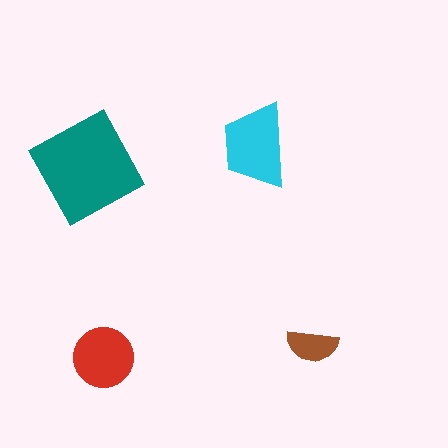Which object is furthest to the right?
The brown semicircle is rightmost.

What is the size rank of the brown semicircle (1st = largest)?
4th.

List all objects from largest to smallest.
The teal diamond, the cyan trapezoid, the red circle, the brown semicircle.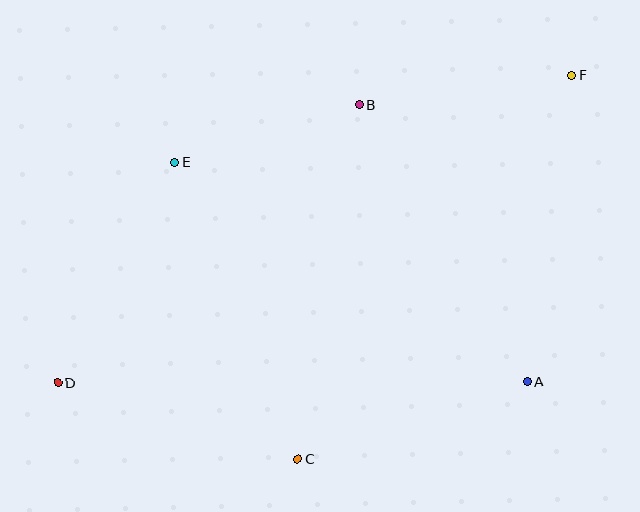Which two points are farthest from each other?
Points D and F are farthest from each other.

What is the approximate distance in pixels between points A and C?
The distance between A and C is approximately 242 pixels.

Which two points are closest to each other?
Points B and E are closest to each other.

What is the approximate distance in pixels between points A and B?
The distance between A and B is approximately 323 pixels.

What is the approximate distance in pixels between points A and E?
The distance between A and E is approximately 415 pixels.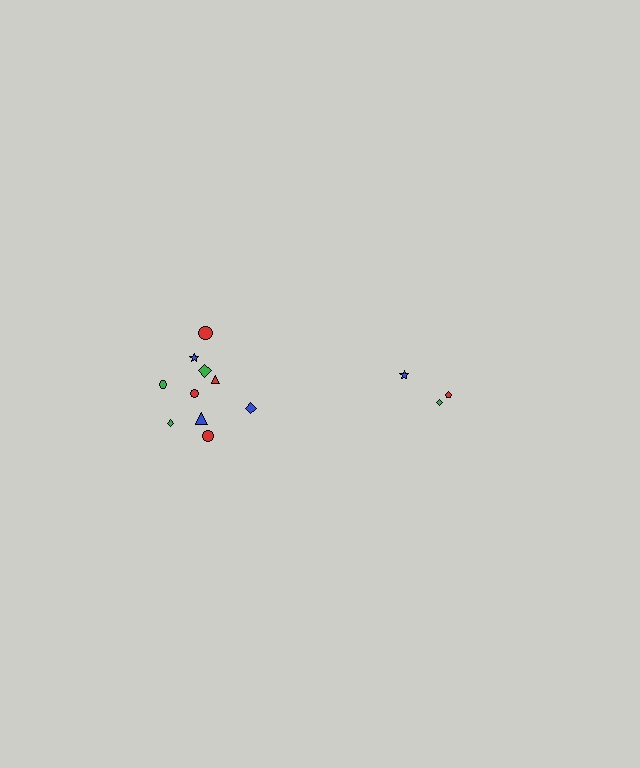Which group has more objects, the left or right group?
The left group.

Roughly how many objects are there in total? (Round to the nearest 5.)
Roughly 15 objects in total.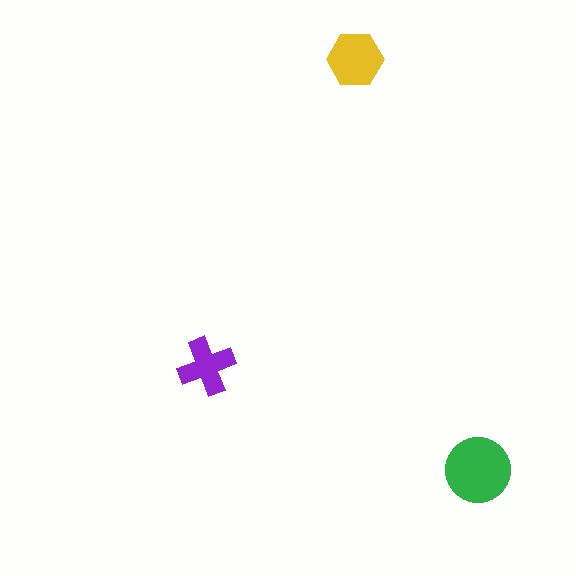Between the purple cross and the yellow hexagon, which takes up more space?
The yellow hexagon.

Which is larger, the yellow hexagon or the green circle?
The green circle.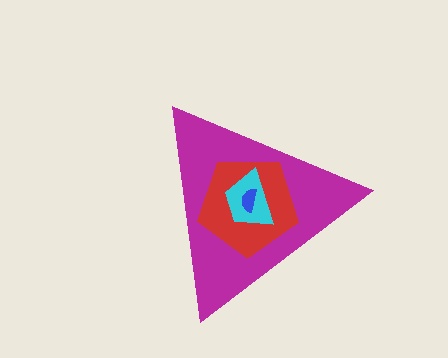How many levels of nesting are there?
4.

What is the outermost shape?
The magenta triangle.